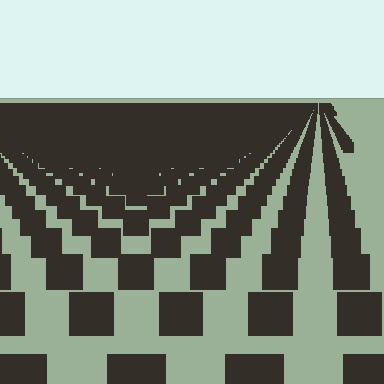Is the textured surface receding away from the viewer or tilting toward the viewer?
The surface is receding away from the viewer. Texture elements get smaller and denser toward the top.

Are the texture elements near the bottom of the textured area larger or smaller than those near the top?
Larger. Near the bottom, elements are closer to the viewer and appear at a bigger on-screen size.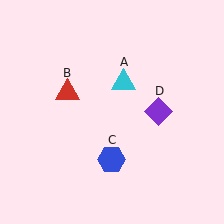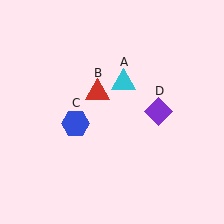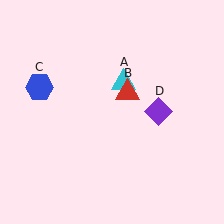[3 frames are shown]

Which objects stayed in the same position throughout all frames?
Cyan triangle (object A) and purple diamond (object D) remained stationary.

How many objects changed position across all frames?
2 objects changed position: red triangle (object B), blue hexagon (object C).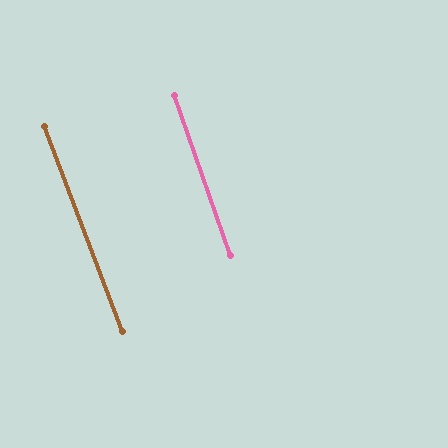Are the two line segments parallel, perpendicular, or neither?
Parallel — their directions differ by only 1.8°.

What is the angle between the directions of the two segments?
Approximately 2 degrees.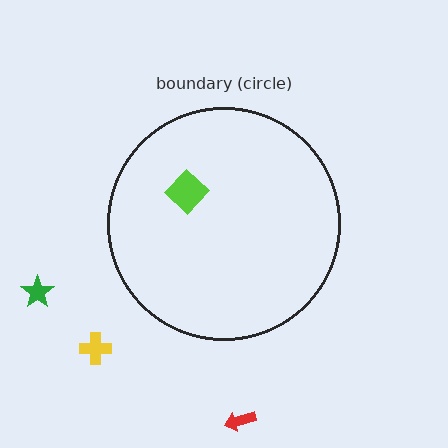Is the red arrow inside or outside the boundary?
Outside.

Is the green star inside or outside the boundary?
Outside.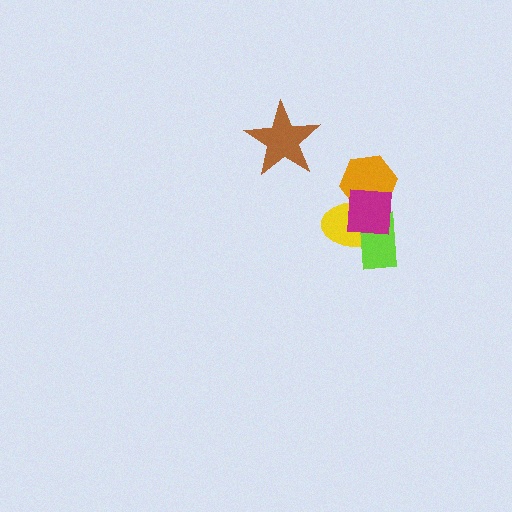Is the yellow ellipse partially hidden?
Yes, it is partially covered by another shape.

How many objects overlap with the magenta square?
3 objects overlap with the magenta square.